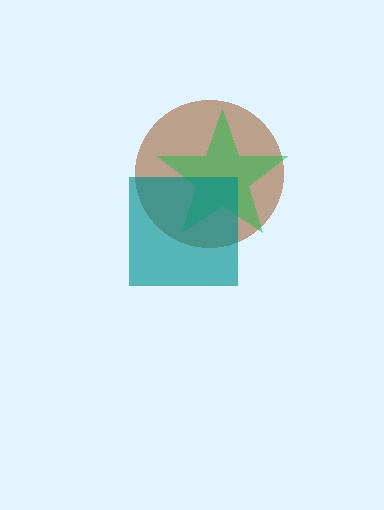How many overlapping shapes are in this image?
There are 3 overlapping shapes in the image.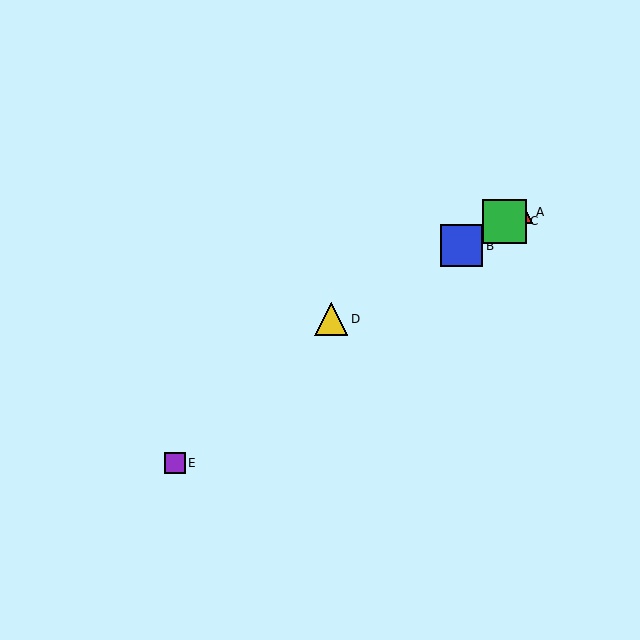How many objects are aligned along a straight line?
4 objects (A, B, C, D) are aligned along a straight line.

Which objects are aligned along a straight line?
Objects A, B, C, D are aligned along a straight line.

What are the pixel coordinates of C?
Object C is at (505, 221).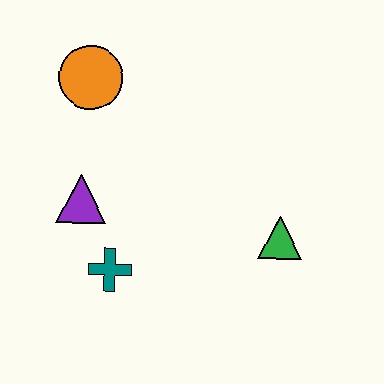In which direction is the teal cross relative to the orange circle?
The teal cross is below the orange circle.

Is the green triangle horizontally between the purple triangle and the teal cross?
No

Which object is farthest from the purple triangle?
The green triangle is farthest from the purple triangle.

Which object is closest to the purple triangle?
The teal cross is closest to the purple triangle.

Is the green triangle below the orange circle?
Yes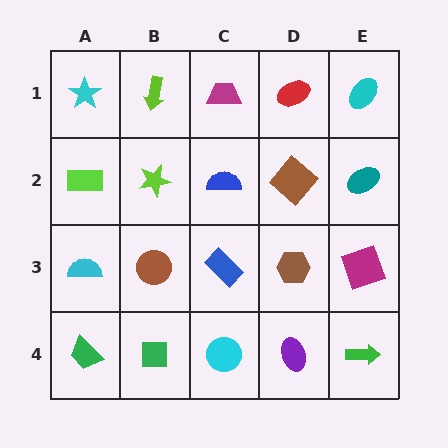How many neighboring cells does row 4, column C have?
3.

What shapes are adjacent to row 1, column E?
A teal ellipse (row 2, column E), a red ellipse (row 1, column D).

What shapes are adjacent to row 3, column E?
A teal ellipse (row 2, column E), a green arrow (row 4, column E), a brown hexagon (row 3, column D).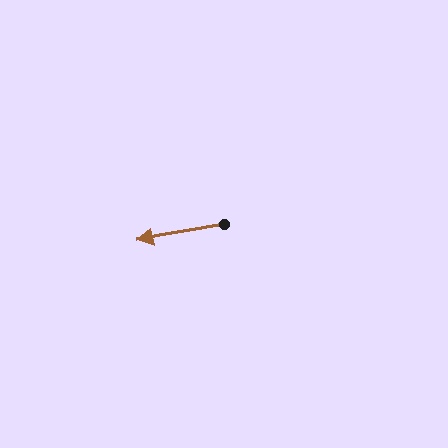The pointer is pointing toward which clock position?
Roughly 9 o'clock.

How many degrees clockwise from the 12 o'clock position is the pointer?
Approximately 260 degrees.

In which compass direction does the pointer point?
West.